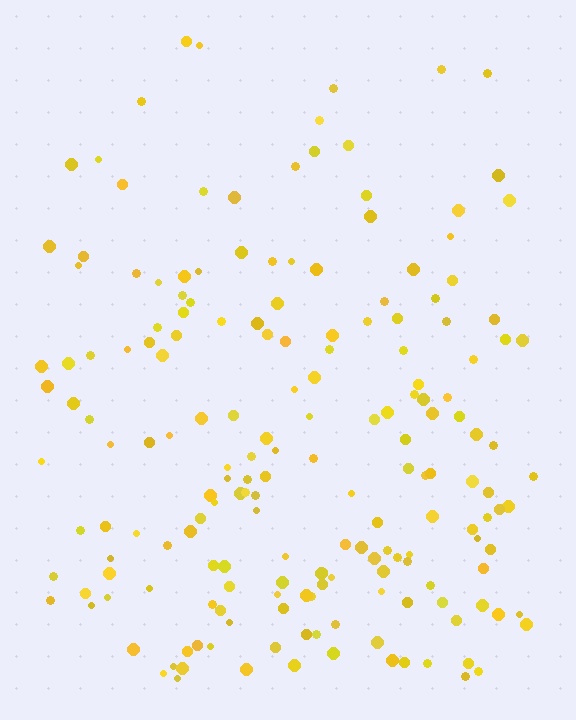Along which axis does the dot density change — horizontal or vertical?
Vertical.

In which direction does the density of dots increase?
From top to bottom, with the bottom side densest.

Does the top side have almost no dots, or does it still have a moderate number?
Still a moderate number, just noticeably fewer than the bottom.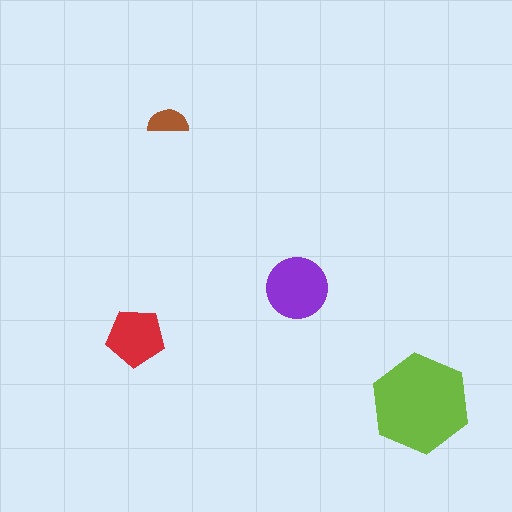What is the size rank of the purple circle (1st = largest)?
2nd.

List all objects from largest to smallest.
The lime hexagon, the purple circle, the red pentagon, the brown semicircle.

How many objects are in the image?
There are 4 objects in the image.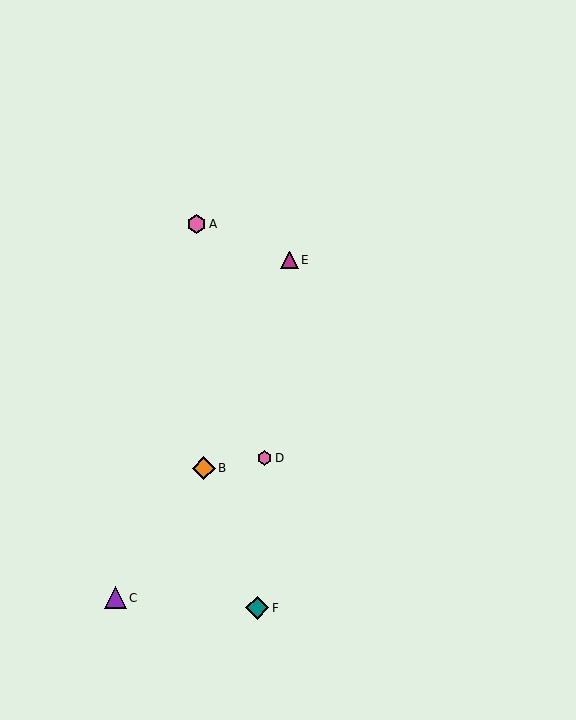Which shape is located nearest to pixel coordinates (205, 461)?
The orange diamond (labeled B) at (204, 468) is nearest to that location.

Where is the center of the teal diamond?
The center of the teal diamond is at (257, 608).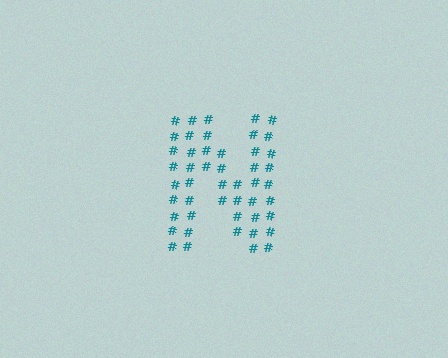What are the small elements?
The small elements are hash symbols.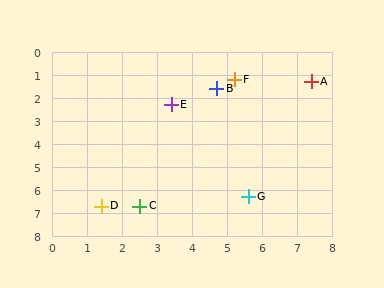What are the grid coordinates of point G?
Point G is at approximately (5.6, 6.3).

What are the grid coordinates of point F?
Point F is at approximately (5.2, 1.2).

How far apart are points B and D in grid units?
Points B and D are about 6.1 grid units apart.